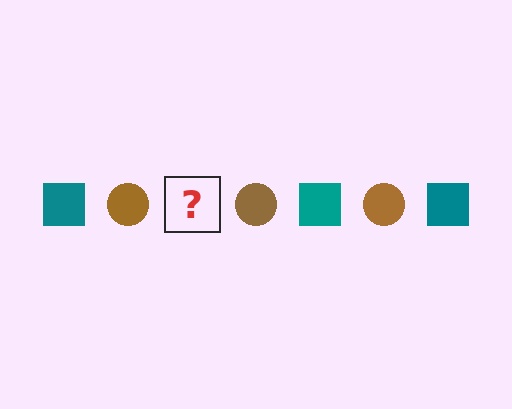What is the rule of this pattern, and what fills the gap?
The rule is that the pattern alternates between teal square and brown circle. The gap should be filled with a teal square.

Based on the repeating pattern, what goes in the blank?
The blank should be a teal square.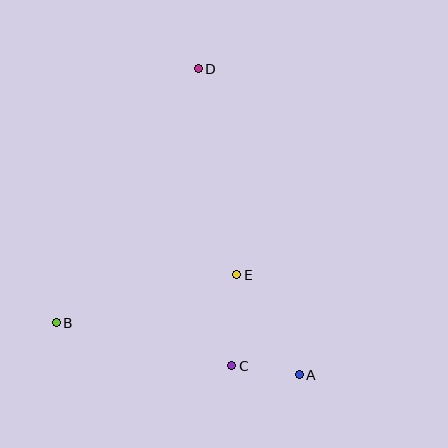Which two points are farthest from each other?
Points A and D are farthest from each other.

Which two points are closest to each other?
Points A and C are closest to each other.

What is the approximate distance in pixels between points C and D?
The distance between C and D is approximately 299 pixels.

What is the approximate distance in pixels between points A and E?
The distance between A and E is approximately 118 pixels.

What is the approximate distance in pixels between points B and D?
The distance between B and D is approximately 291 pixels.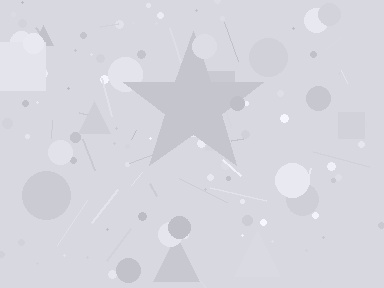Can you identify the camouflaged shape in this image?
The camouflaged shape is a star.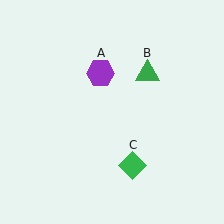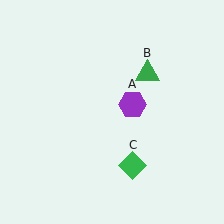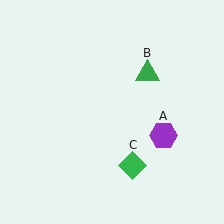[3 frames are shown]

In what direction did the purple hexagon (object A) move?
The purple hexagon (object A) moved down and to the right.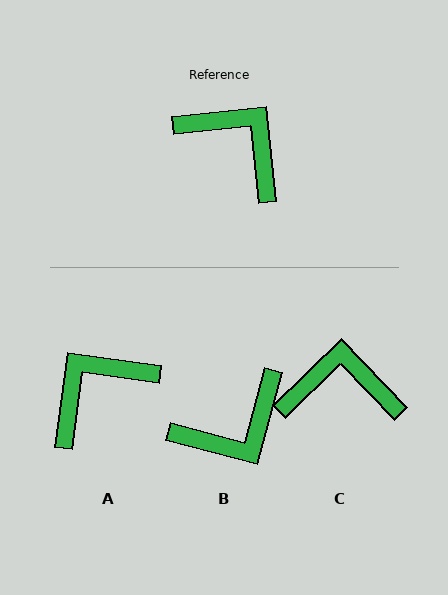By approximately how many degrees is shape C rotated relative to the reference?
Approximately 38 degrees counter-clockwise.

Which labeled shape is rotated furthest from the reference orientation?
B, about 111 degrees away.